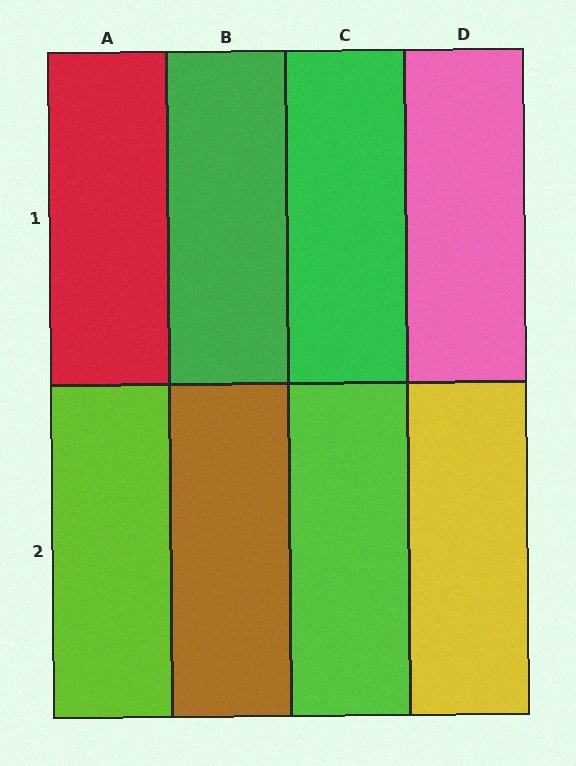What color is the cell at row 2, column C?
Lime.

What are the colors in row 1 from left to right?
Red, green, green, pink.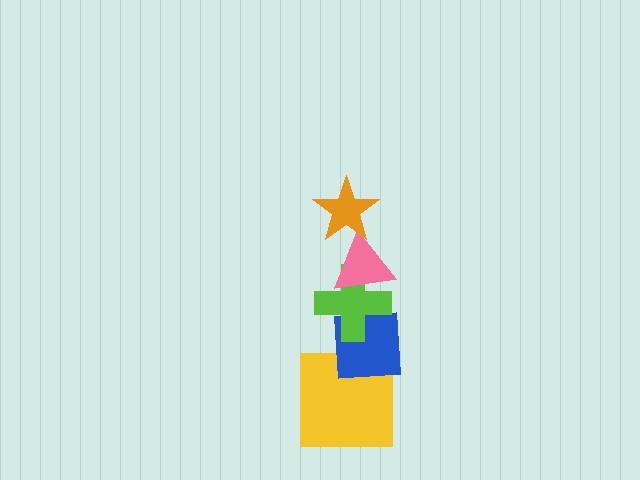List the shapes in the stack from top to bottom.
From top to bottom: the orange star, the pink triangle, the lime cross, the blue square, the yellow square.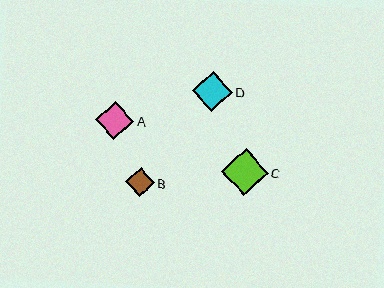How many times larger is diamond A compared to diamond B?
Diamond A is approximately 1.4 times the size of diamond B.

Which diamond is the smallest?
Diamond B is the smallest with a size of approximately 29 pixels.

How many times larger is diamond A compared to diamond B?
Diamond A is approximately 1.4 times the size of diamond B.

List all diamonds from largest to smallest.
From largest to smallest: C, D, A, B.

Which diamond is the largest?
Diamond C is the largest with a size of approximately 46 pixels.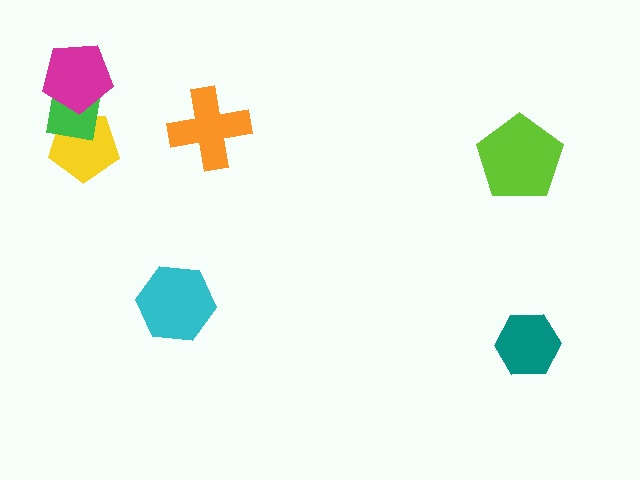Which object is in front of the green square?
The magenta pentagon is in front of the green square.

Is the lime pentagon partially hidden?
No, no other shape covers it.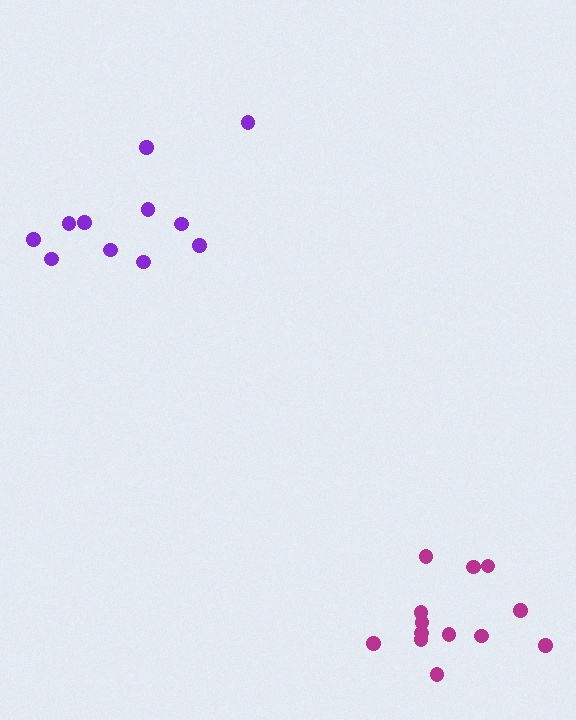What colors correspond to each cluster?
The clusters are colored: magenta, purple.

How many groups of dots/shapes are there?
There are 2 groups.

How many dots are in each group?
Group 1: 13 dots, Group 2: 11 dots (24 total).